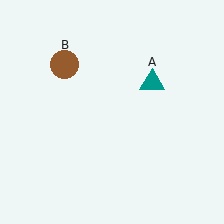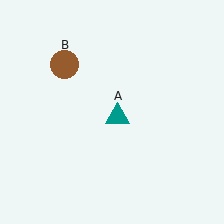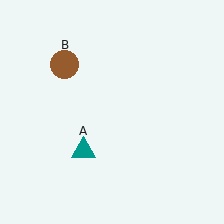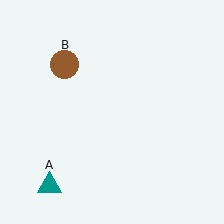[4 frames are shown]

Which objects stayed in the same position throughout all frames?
Brown circle (object B) remained stationary.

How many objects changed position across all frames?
1 object changed position: teal triangle (object A).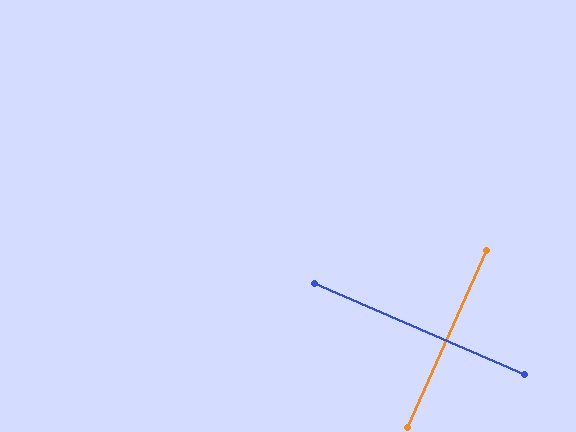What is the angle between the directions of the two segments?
Approximately 89 degrees.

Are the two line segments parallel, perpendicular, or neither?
Perpendicular — they meet at approximately 89°.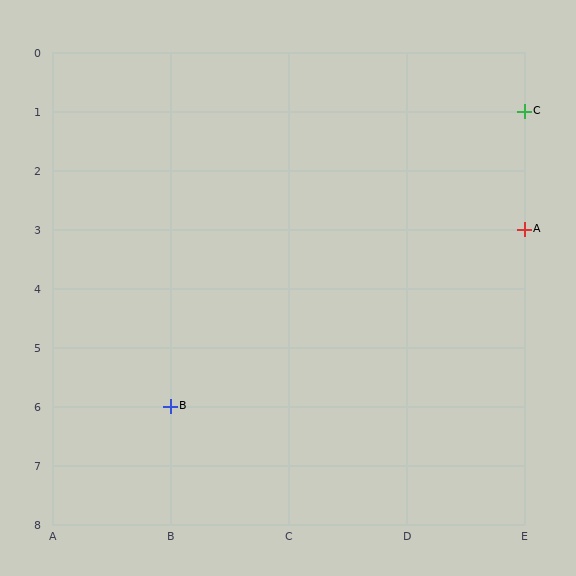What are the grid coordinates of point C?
Point C is at grid coordinates (E, 1).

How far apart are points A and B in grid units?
Points A and B are 3 columns and 3 rows apart (about 4.2 grid units diagonally).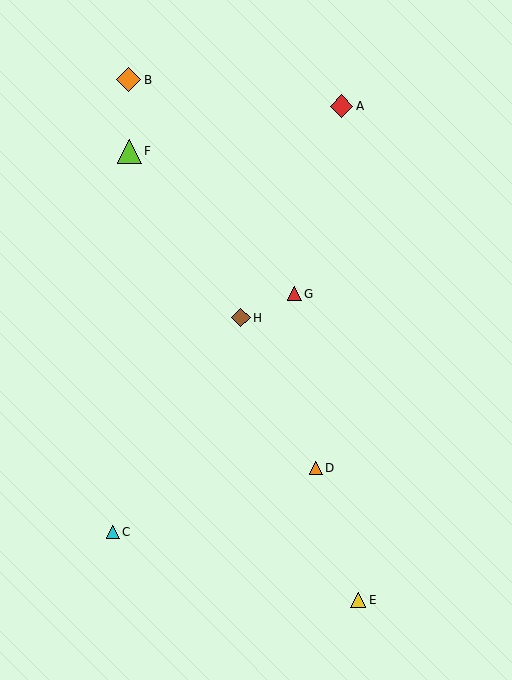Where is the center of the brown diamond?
The center of the brown diamond is at (241, 318).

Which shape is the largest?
The orange diamond (labeled B) is the largest.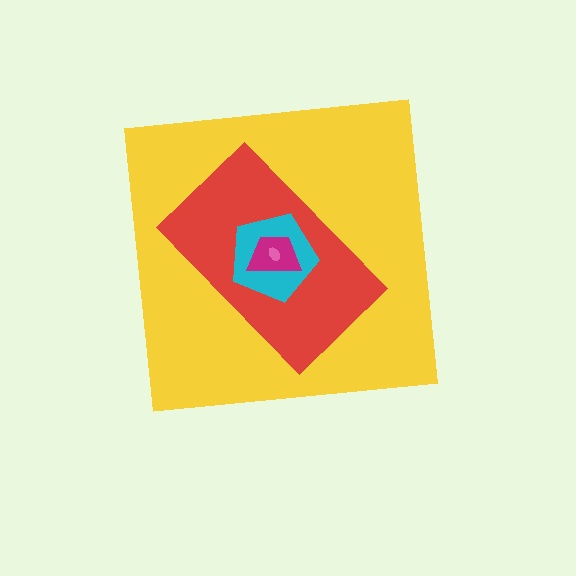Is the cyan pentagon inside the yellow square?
Yes.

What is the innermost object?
The pink ellipse.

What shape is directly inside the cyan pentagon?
The magenta trapezoid.